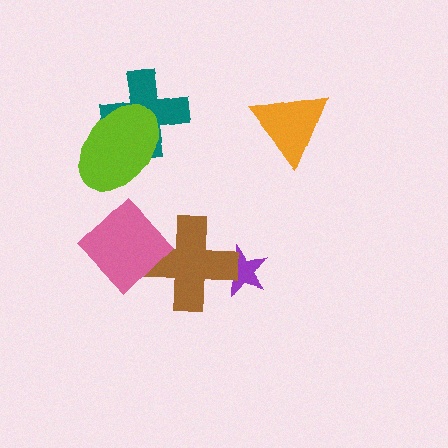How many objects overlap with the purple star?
1 object overlaps with the purple star.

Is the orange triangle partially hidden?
No, no other shape covers it.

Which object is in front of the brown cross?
The pink diamond is in front of the brown cross.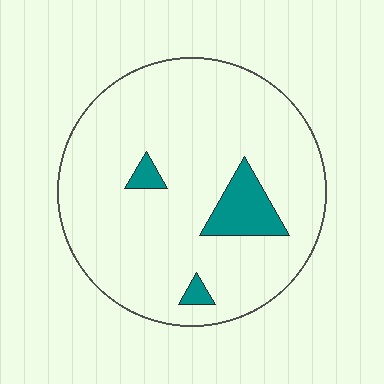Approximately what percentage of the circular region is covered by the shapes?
Approximately 10%.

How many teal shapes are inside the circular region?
3.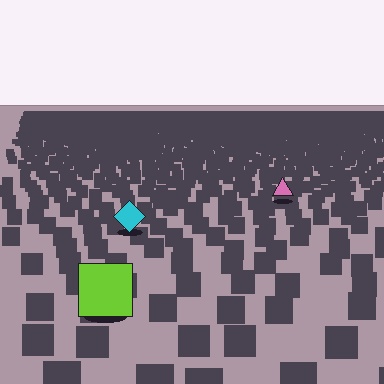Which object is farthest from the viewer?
The pink triangle is farthest from the viewer. It appears smaller and the ground texture around it is denser.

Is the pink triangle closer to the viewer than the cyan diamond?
No. The cyan diamond is closer — you can tell from the texture gradient: the ground texture is coarser near it.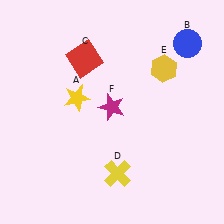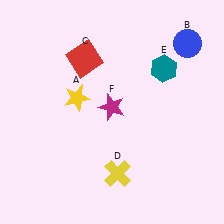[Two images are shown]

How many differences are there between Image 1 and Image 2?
There is 1 difference between the two images.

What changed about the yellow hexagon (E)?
In Image 1, E is yellow. In Image 2, it changed to teal.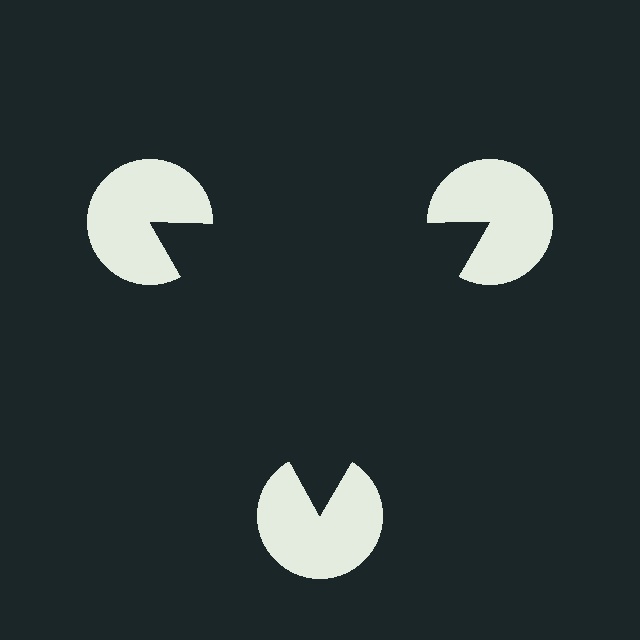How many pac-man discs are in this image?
There are 3 — one at each vertex of the illusory triangle.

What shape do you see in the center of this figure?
An illusory triangle — its edges are inferred from the aligned wedge cuts in the pac-man discs, not physically drawn.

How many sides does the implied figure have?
3 sides.